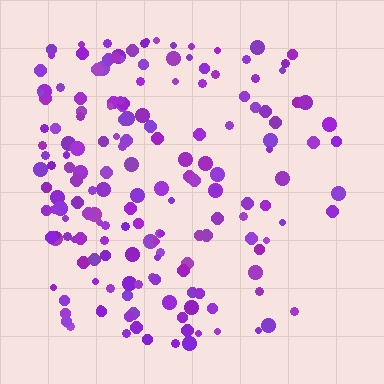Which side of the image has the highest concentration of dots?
The left.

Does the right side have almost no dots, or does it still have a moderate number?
Still a moderate number, just noticeably fewer than the left.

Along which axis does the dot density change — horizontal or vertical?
Horizontal.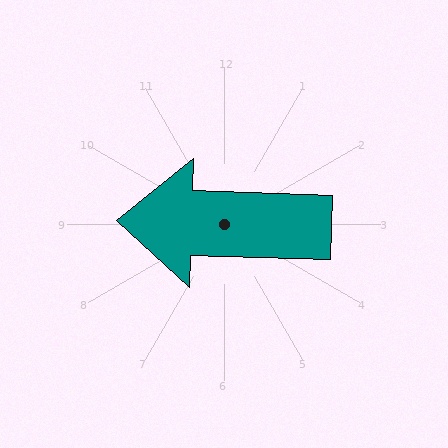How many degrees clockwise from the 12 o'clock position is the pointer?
Approximately 272 degrees.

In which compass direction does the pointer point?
West.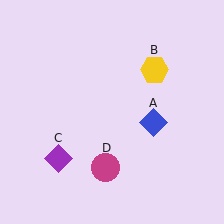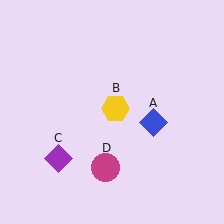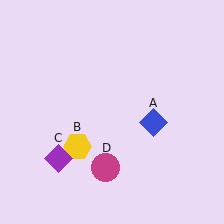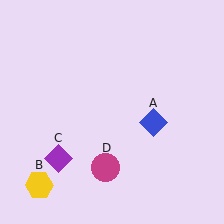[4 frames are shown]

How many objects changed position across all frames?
1 object changed position: yellow hexagon (object B).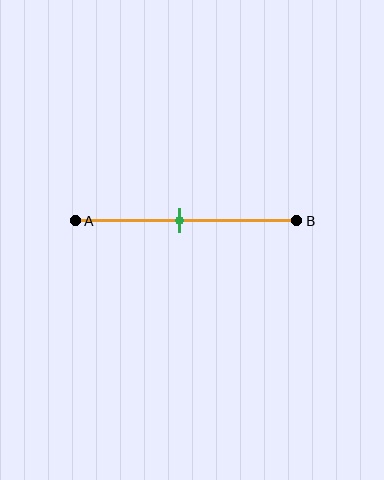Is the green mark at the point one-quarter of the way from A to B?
No, the mark is at about 45% from A, not at the 25% one-quarter point.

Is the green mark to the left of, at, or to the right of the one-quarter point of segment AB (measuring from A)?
The green mark is to the right of the one-quarter point of segment AB.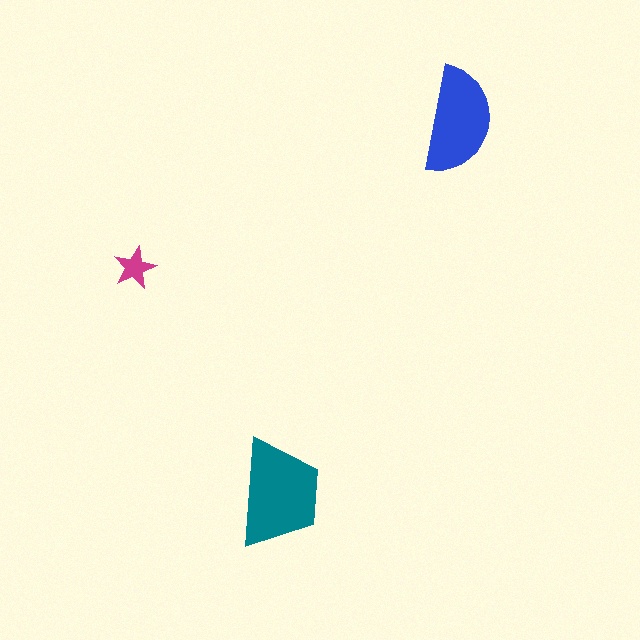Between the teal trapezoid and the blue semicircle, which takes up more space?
The teal trapezoid.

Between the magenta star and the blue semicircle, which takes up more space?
The blue semicircle.